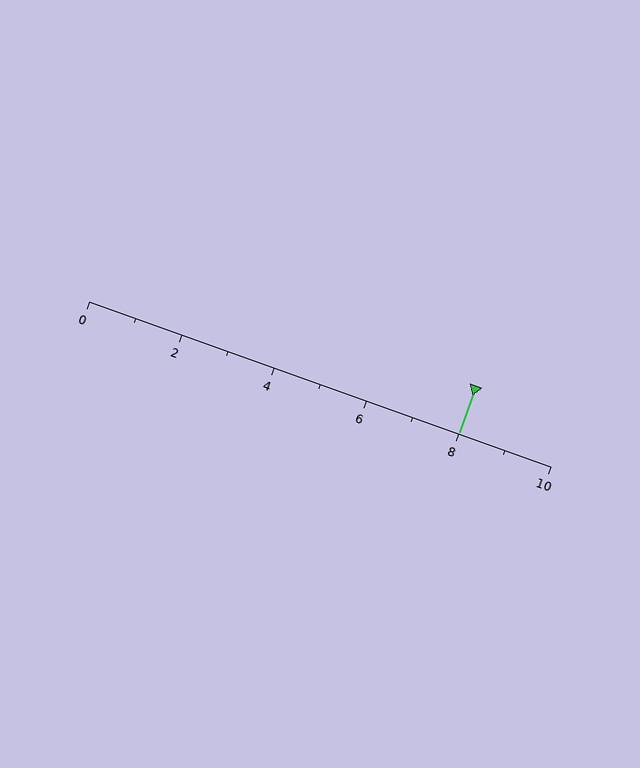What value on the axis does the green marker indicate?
The marker indicates approximately 8.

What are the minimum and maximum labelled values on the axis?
The axis runs from 0 to 10.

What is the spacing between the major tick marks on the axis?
The major ticks are spaced 2 apart.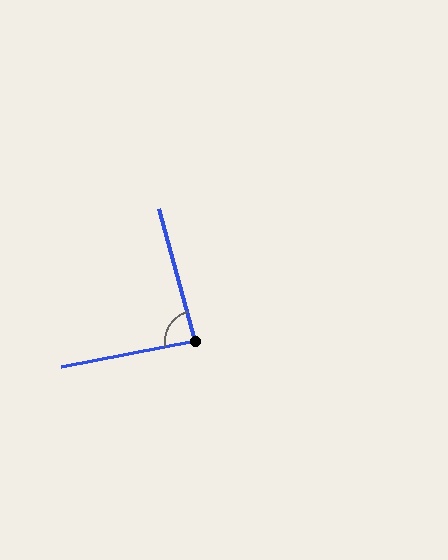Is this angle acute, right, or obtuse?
It is approximately a right angle.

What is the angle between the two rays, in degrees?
Approximately 86 degrees.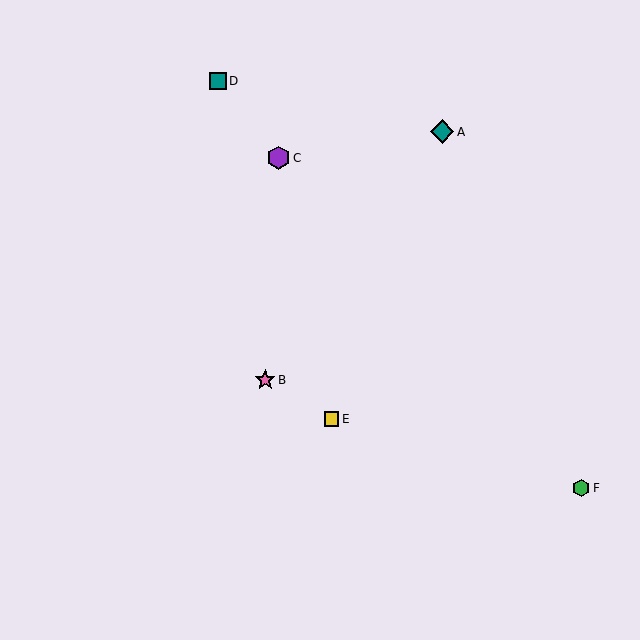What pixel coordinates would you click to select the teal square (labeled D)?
Click at (218, 81) to select the teal square D.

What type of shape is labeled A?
Shape A is a teal diamond.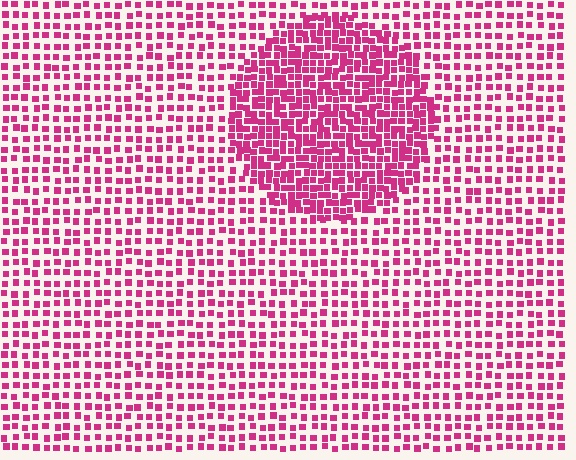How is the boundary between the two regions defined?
The boundary is defined by a change in element density (approximately 1.9x ratio). All elements are the same color, size, and shape.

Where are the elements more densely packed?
The elements are more densely packed inside the circle boundary.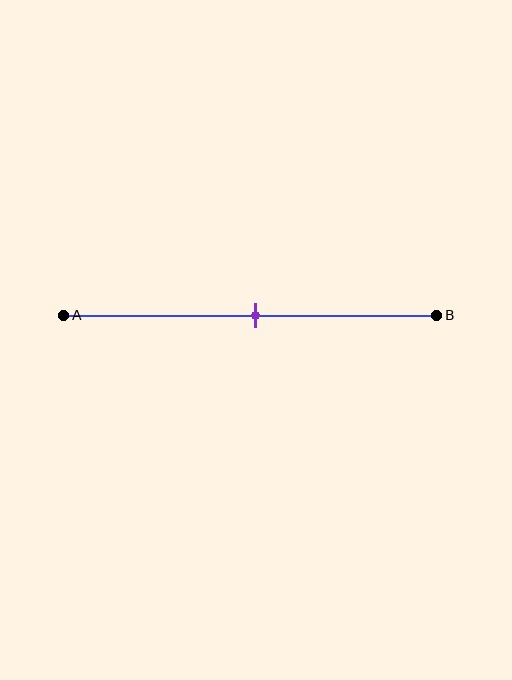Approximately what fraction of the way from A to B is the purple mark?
The purple mark is approximately 50% of the way from A to B.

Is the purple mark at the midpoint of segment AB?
Yes, the mark is approximately at the midpoint.